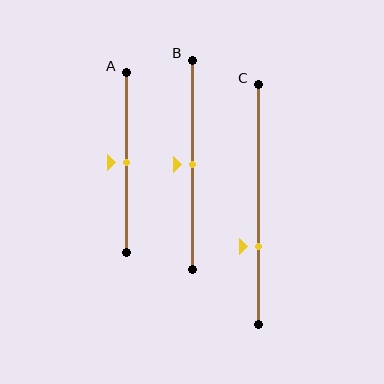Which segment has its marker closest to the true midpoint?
Segment A has its marker closest to the true midpoint.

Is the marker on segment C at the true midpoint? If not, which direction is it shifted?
No, the marker on segment C is shifted downward by about 18% of the segment length.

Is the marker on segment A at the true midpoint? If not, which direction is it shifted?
Yes, the marker on segment A is at the true midpoint.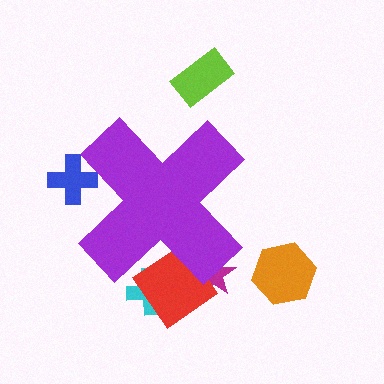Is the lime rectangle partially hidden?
No, the lime rectangle is fully visible.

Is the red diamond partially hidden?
Yes, the red diamond is partially hidden behind the purple cross.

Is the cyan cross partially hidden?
Yes, the cyan cross is partially hidden behind the purple cross.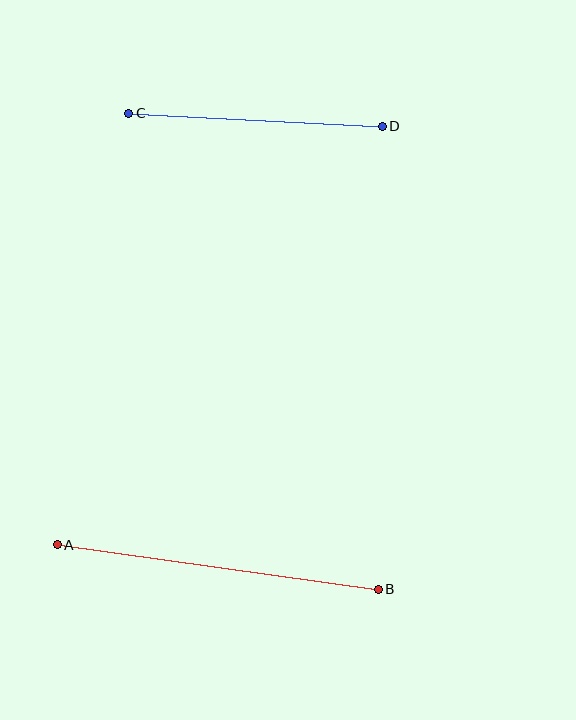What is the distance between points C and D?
The distance is approximately 254 pixels.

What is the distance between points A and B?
The distance is approximately 324 pixels.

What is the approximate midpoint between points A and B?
The midpoint is at approximately (218, 567) pixels.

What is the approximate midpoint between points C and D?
The midpoint is at approximately (255, 120) pixels.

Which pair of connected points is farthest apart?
Points A and B are farthest apart.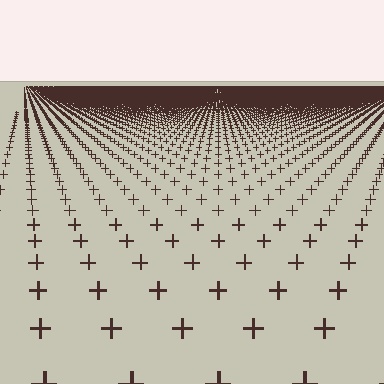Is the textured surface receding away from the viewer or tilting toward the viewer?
The surface is receding away from the viewer. Texture elements get smaller and denser toward the top.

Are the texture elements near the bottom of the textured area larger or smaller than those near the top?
Larger. Near the bottom, elements are closer to the viewer and appear at a bigger on-screen size.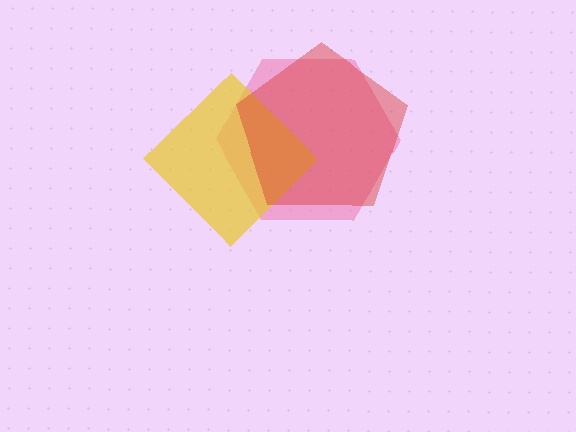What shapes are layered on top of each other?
The layered shapes are: a pink hexagon, a yellow diamond, a red pentagon.